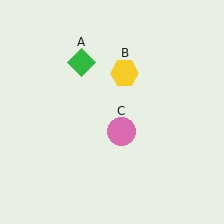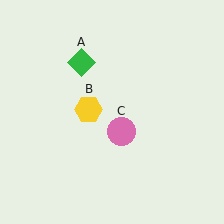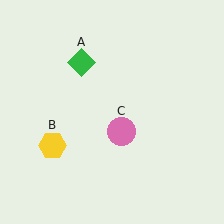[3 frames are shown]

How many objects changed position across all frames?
1 object changed position: yellow hexagon (object B).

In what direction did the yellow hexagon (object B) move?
The yellow hexagon (object B) moved down and to the left.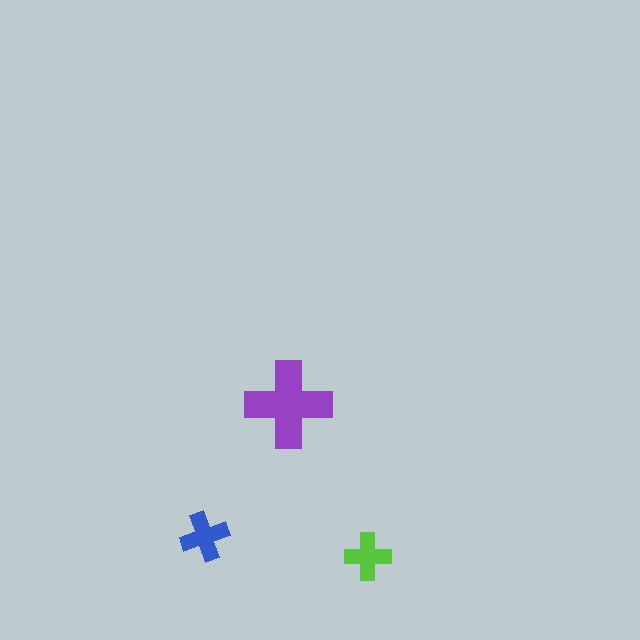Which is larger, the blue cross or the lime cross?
The blue one.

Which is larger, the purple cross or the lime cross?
The purple one.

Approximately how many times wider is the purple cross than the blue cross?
About 2 times wider.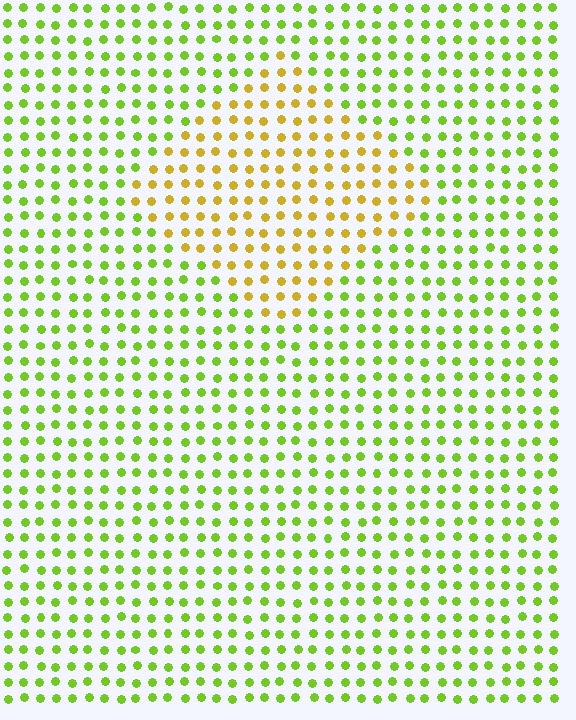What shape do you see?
I see a diamond.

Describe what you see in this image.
The image is filled with small lime elements in a uniform arrangement. A diamond-shaped region is visible where the elements are tinted to a slightly different hue, forming a subtle color boundary.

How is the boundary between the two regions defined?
The boundary is defined purely by a slight shift in hue (about 42 degrees). Spacing, size, and orientation are identical on both sides.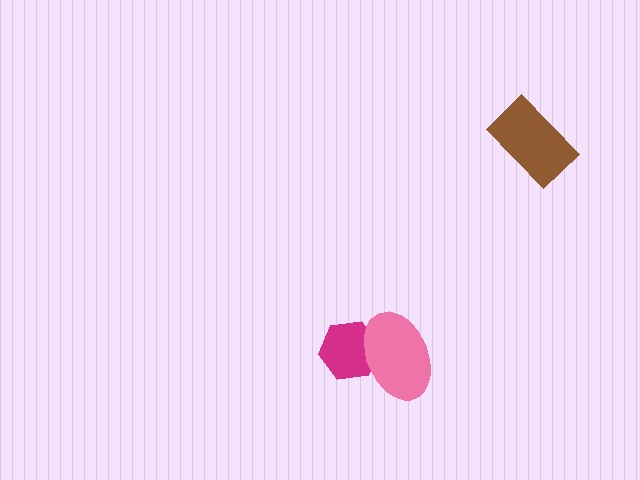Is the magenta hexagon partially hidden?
Yes, it is partially covered by another shape.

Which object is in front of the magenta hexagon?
The pink ellipse is in front of the magenta hexagon.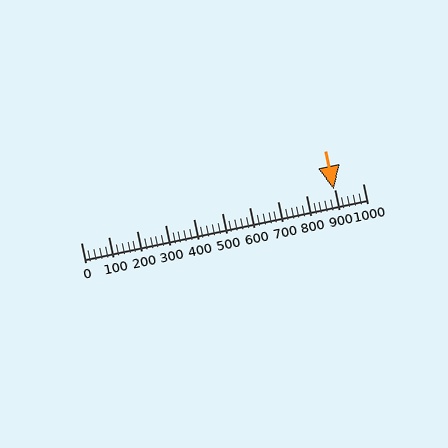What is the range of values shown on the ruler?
The ruler shows values from 0 to 1000.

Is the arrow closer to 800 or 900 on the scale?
The arrow is closer to 900.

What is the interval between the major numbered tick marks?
The major tick marks are spaced 100 units apart.